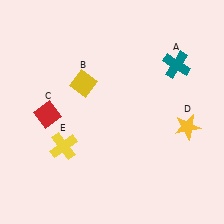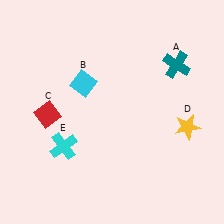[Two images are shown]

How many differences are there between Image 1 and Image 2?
There are 2 differences between the two images.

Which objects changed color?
B changed from yellow to cyan. E changed from yellow to cyan.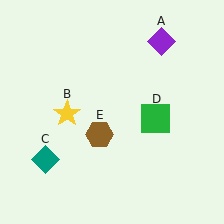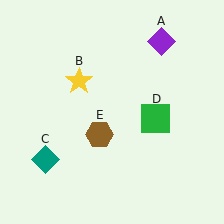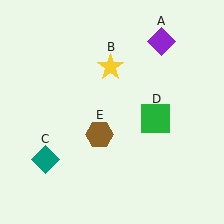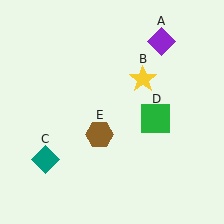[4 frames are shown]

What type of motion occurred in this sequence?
The yellow star (object B) rotated clockwise around the center of the scene.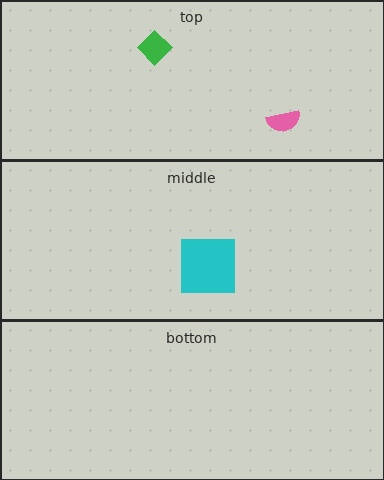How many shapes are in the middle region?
1.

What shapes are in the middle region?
The cyan square.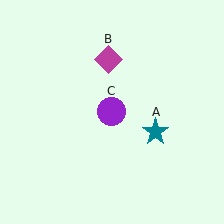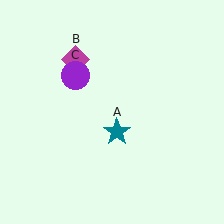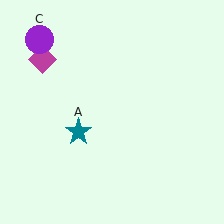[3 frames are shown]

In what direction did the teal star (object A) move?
The teal star (object A) moved left.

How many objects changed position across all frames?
3 objects changed position: teal star (object A), magenta diamond (object B), purple circle (object C).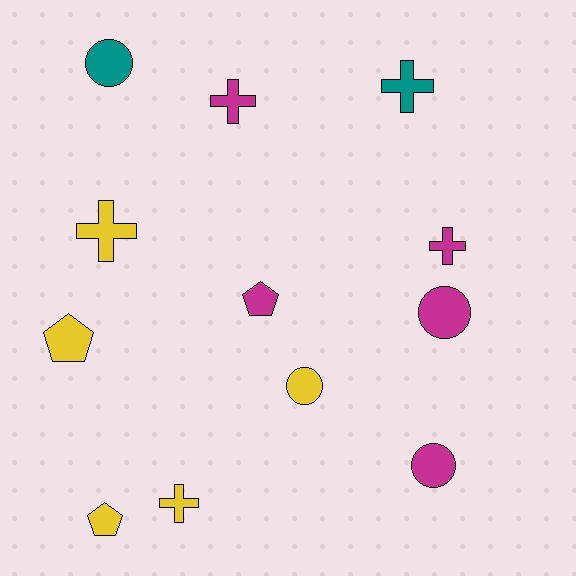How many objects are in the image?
There are 12 objects.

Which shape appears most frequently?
Cross, with 5 objects.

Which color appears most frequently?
Magenta, with 5 objects.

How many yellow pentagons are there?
There are 2 yellow pentagons.